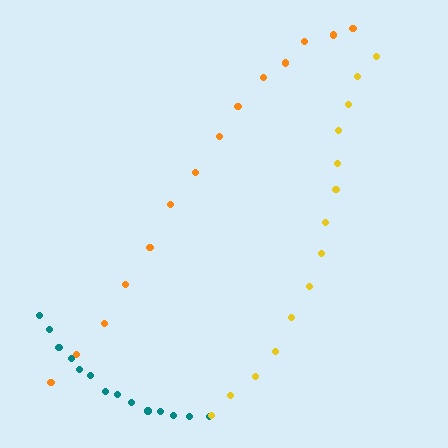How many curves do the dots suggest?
There are 3 distinct paths.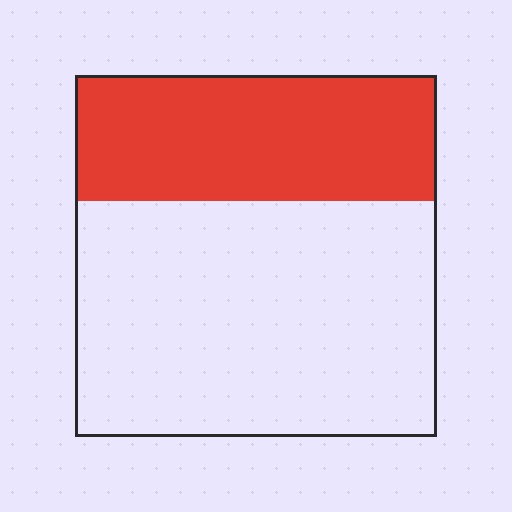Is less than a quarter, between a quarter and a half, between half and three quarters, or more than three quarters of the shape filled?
Between a quarter and a half.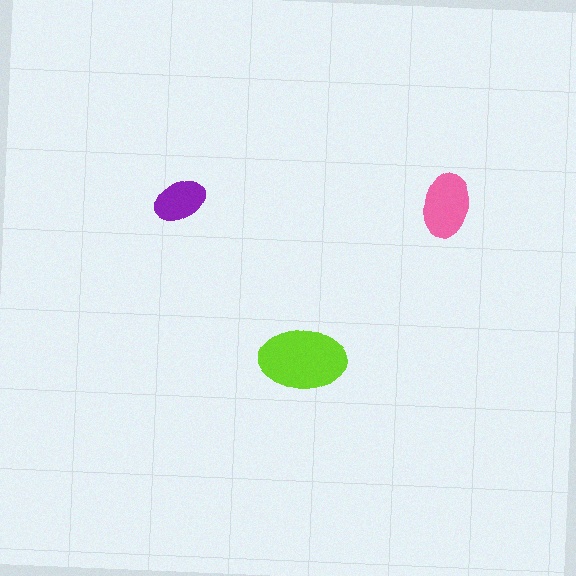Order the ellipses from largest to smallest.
the lime one, the pink one, the purple one.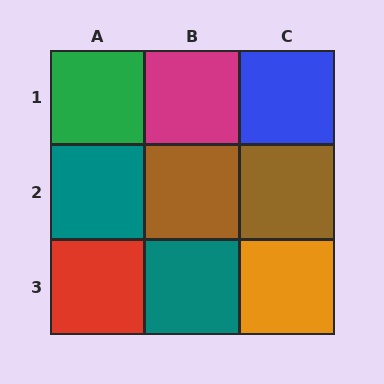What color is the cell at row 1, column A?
Green.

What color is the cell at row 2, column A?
Teal.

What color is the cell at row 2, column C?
Brown.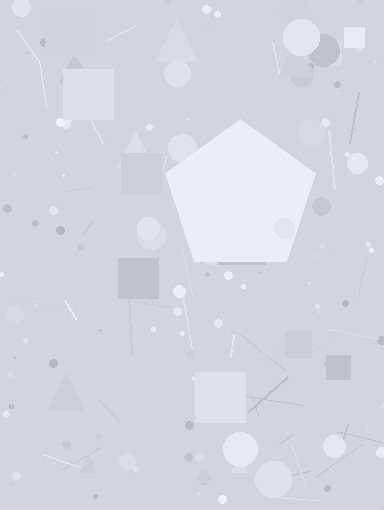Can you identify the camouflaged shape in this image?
The camouflaged shape is a pentagon.